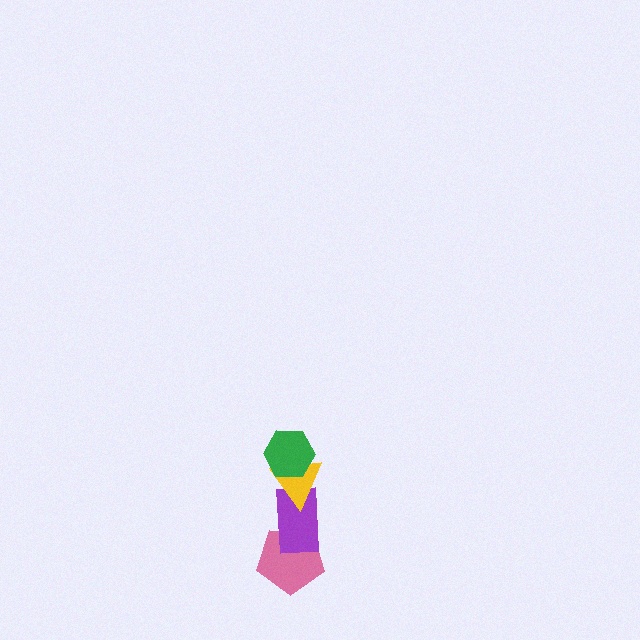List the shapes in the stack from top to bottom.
From top to bottom: the green hexagon, the yellow triangle, the purple rectangle, the pink pentagon.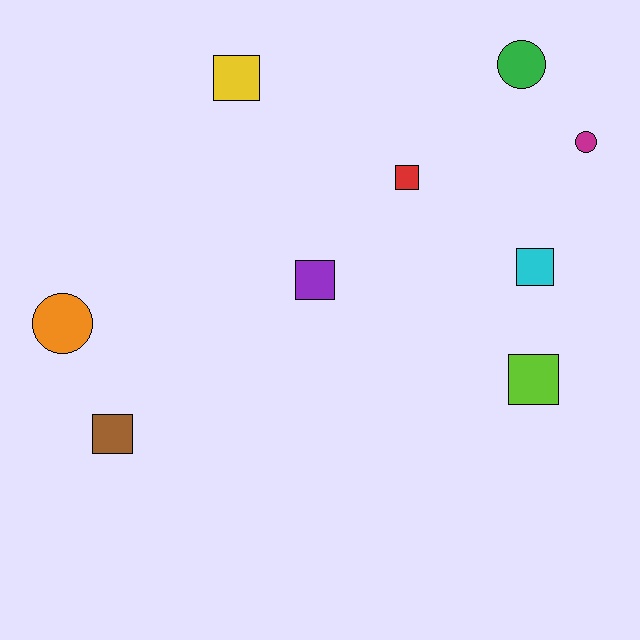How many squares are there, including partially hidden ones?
There are 6 squares.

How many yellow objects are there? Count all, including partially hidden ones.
There is 1 yellow object.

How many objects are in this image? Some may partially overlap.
There are 9 objects.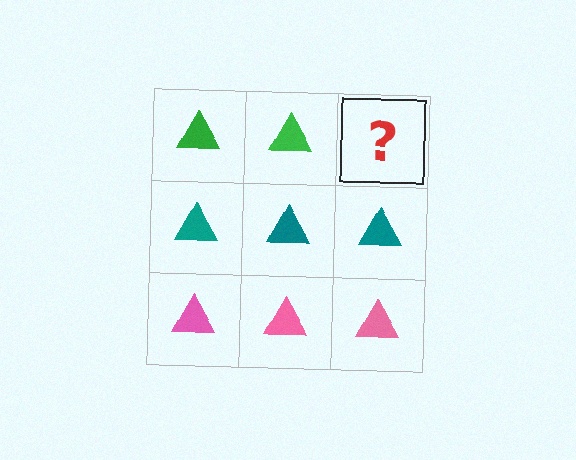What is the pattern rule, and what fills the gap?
The rule is that each row has a consistent color. The gap should be filled with a green triangle.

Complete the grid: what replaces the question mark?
The question mark should be replaced with a green triangle.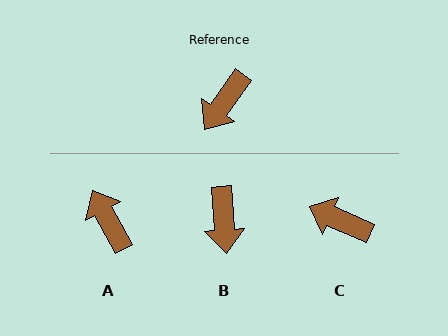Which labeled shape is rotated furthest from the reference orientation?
A, about 116 degrees away.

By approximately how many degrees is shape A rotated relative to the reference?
Approximately 116 degrees clockwise.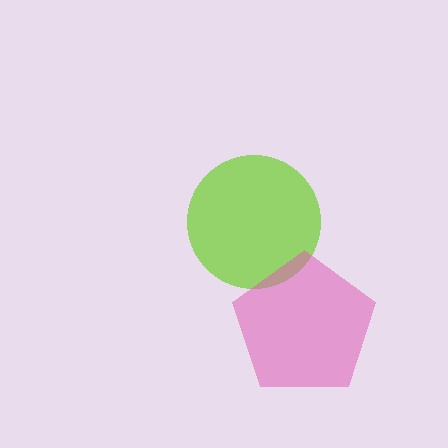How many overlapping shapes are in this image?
There are 2 overlapping shapes in the image.